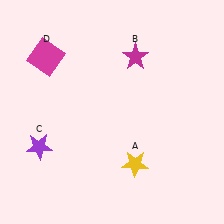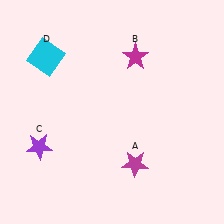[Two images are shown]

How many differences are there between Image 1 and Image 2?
There are 2 differences between the two images.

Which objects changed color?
A changed from yellow to magenta. D changed from magenta to cyan.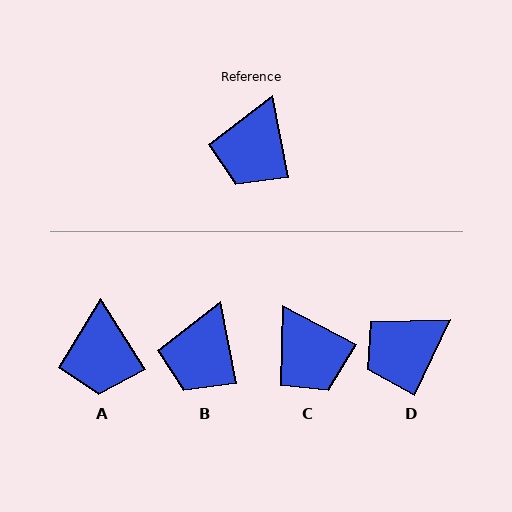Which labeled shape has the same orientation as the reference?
B.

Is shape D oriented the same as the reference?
No, it is off by about 36 degrees.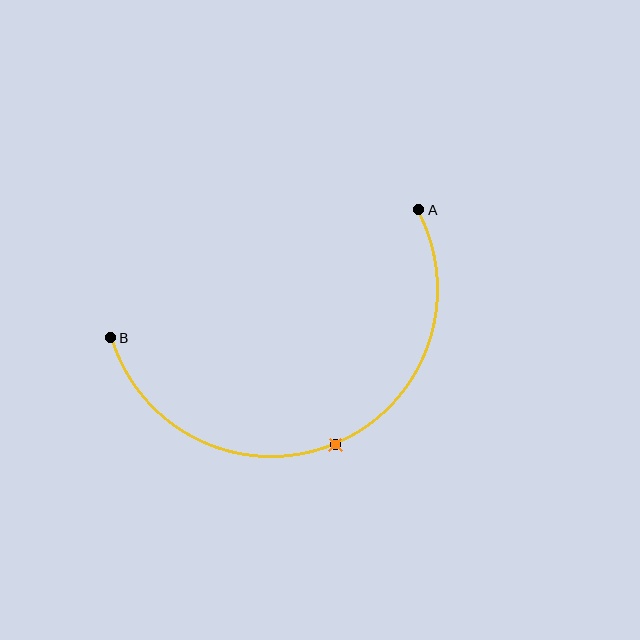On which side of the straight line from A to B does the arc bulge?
The arc bulges below the straight line connecting A and B.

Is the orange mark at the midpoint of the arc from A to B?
Yes. The orange mark lies on the arc at equal arc-length from both A and B — it is the arc midpoint.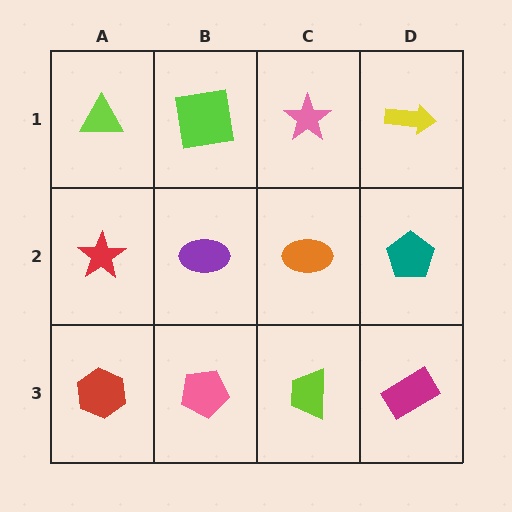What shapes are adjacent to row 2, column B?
A lime square (row 1, column B), a pink pentagon (row 3, column B), a red star (row 2, column A), an orange ellipse (row 2, column C).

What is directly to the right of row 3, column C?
A magenta rectangle.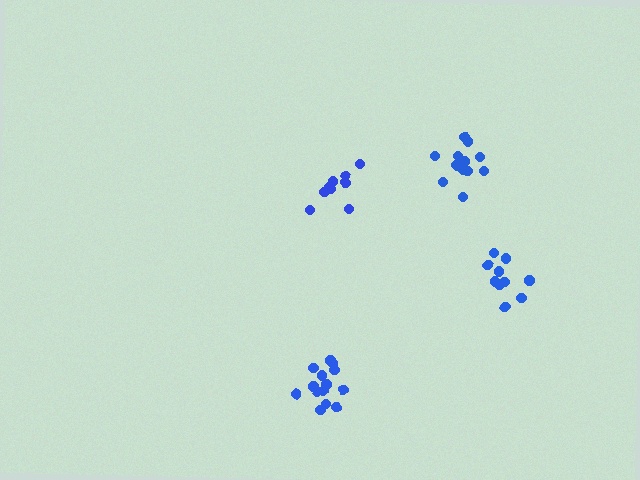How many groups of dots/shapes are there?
There are 4 groups.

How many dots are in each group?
Group 1: 14 dots, Group 2: 14 dots, Group 3: 9 dots, Group 4: 10 dots (47 total).